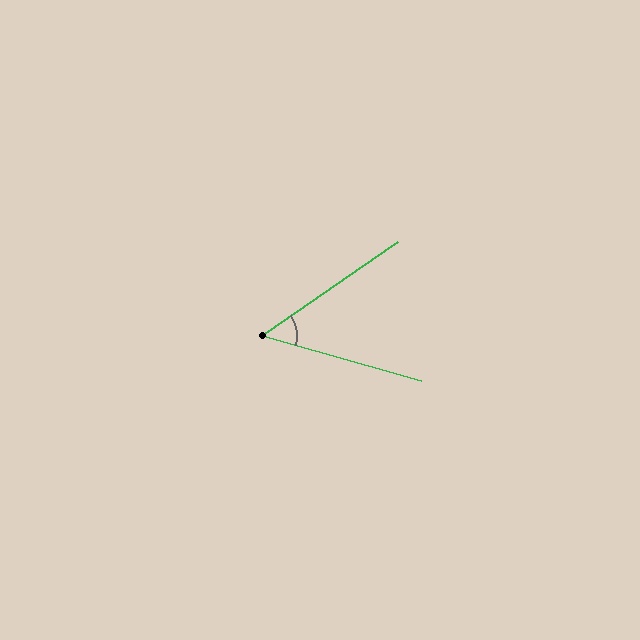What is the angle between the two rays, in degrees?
Approximately 50 degrees.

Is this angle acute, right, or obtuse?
It is acute.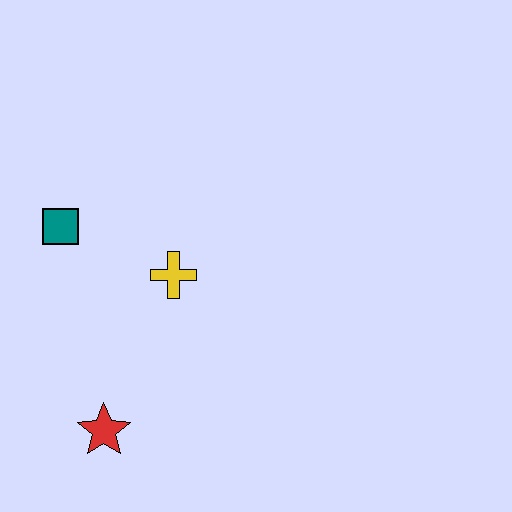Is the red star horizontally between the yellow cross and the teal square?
Yes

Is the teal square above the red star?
Yes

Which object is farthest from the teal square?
The red star is farthest from the teal square.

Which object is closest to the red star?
The yellow cross is closest to the red star.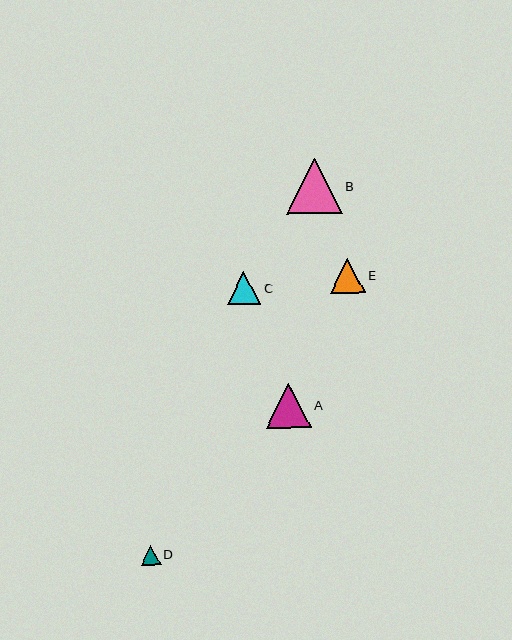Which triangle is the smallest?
Triangle D is the smallest with a size of approximately 20 pixels.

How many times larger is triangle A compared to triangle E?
Triangle A is approximately 1.3 times the size of triangle E.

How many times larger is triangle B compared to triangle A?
Triangle B is approximately 1.2 times the size of triangle A.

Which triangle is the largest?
Triangle B is the largest with a size of approximately 55 pixels.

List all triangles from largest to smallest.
From largest to smallest: B, A, E, C, D.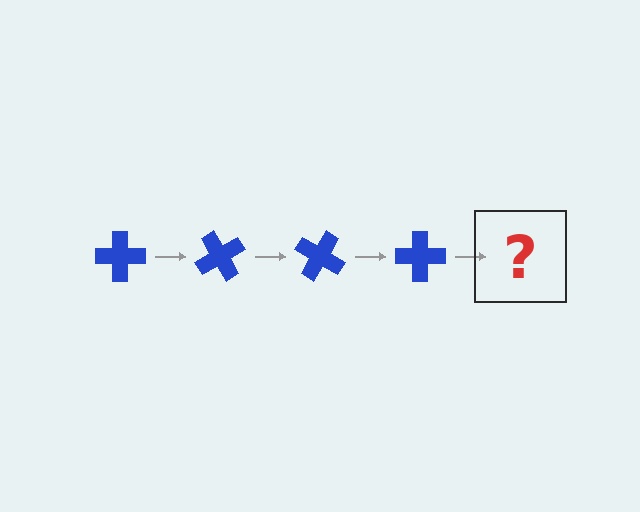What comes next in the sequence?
The next element should be a blue cross rotated 240 degrees.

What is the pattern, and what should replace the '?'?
The pattern is that the cross rotates 60 degrees each step. The '?' should be a blue cross rotated 240 degrees.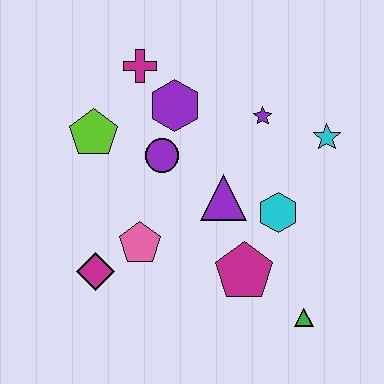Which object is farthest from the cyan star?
The magenta diamond is farthest from the cyan star.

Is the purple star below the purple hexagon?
Yes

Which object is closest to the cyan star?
The purple star is closest to the cyan star.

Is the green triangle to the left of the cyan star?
Yes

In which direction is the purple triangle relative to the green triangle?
The purple triangle is above the green triangle.